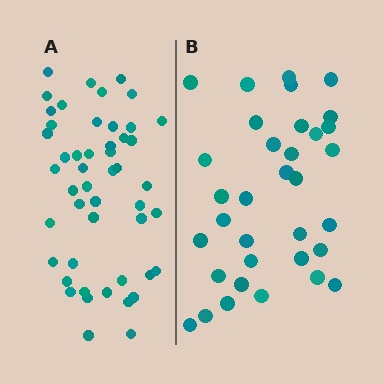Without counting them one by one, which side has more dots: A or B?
Region A (the left region) has more dots.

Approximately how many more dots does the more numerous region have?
Region A has approximately 15 more dots than region B.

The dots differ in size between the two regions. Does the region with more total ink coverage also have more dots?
No. Region B has more total ink coverage because its dots are larger, but region A actually contains more individual dots. Total area can be misleading — the number of items is what matters here.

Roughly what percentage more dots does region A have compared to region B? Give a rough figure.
About 45% more.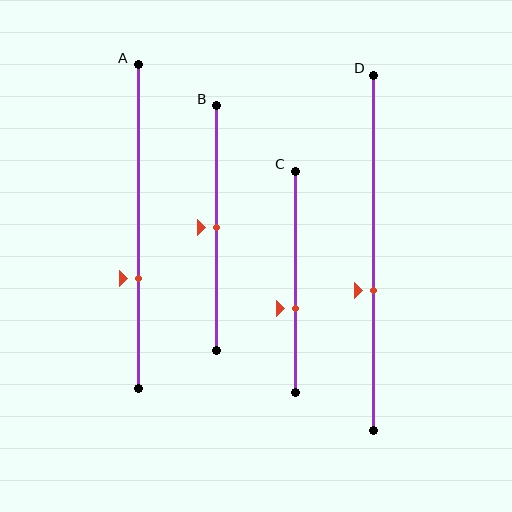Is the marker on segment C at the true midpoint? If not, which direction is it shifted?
No, the marker on segment C is shifted downward by about 12% of the segment length.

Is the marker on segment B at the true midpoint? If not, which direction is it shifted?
Yes, the marker on segment B is at the true midpoint.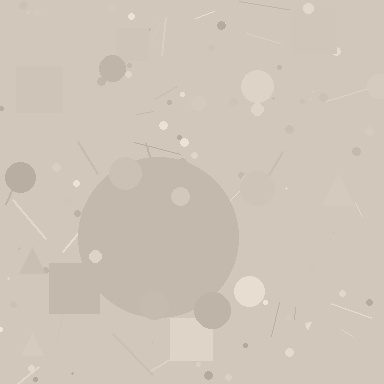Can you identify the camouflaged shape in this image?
The camouflaged shape is a circle.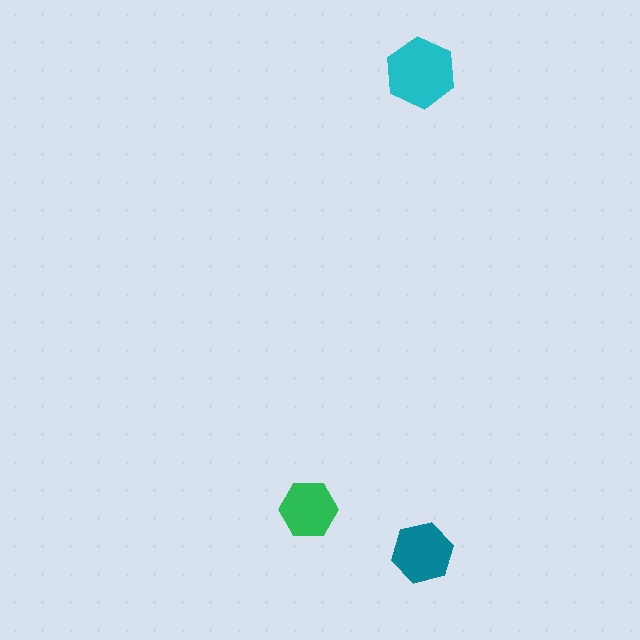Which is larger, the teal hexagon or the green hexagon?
The teal one.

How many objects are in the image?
There are 3 objects in the image.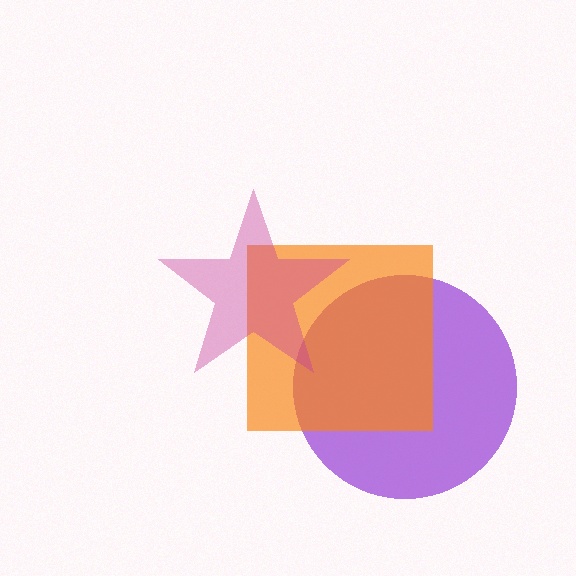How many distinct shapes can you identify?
There are 3 distinct shapes: a purple circle, an orange square, a magenta star.